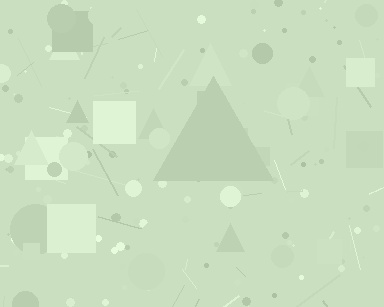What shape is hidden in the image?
A triangle is hidden in the image.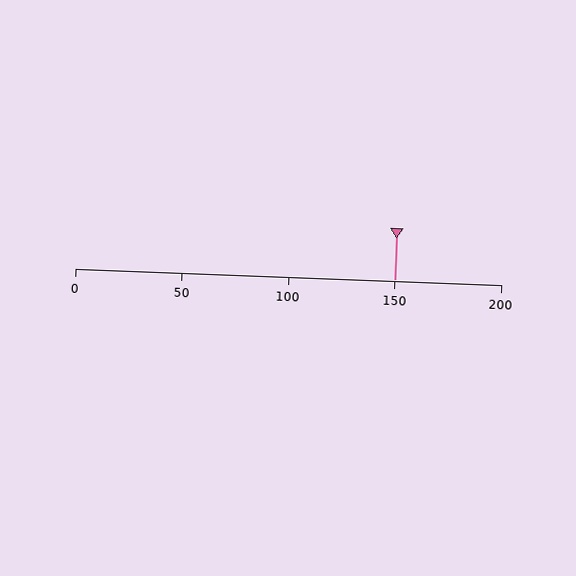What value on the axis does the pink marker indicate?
The marker indicates approximately 150.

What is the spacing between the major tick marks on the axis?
The major ticks are spaced 50 apart.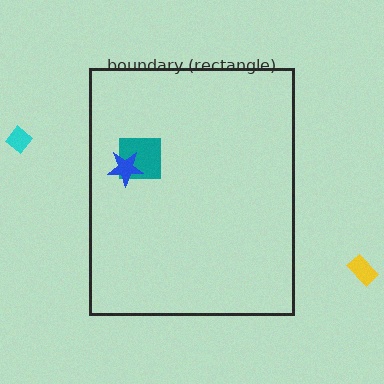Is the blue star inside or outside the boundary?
Inside.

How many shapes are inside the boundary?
2 inside, 2 outside.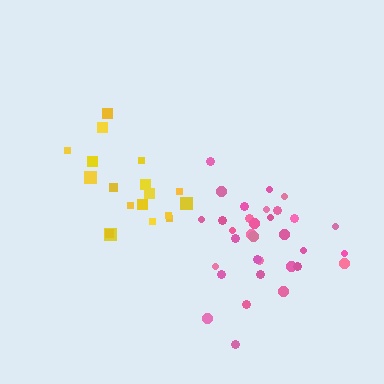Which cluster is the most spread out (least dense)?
Yellow.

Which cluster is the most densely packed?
Pink.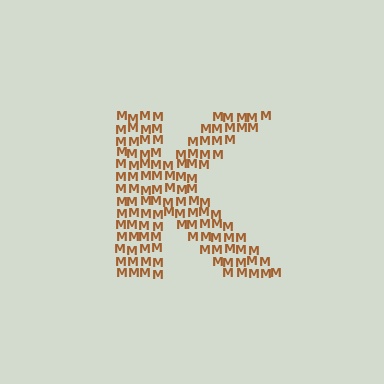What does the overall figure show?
The overall figure shows the letter K.